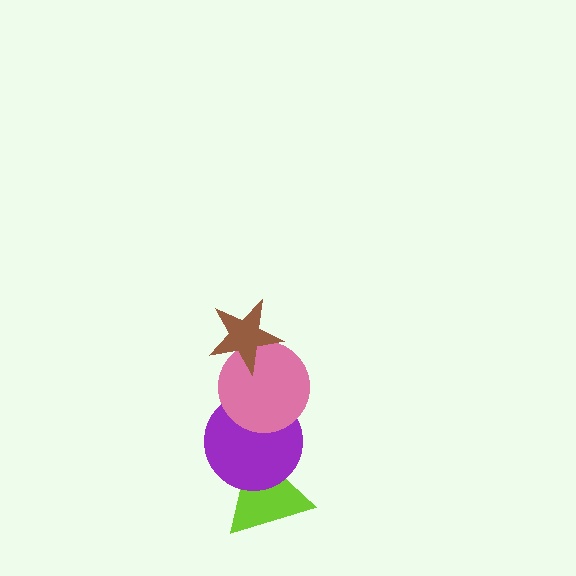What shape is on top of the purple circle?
The pink circle is on top of the purple circle.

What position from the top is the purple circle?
The purple circle is 3rd from the top.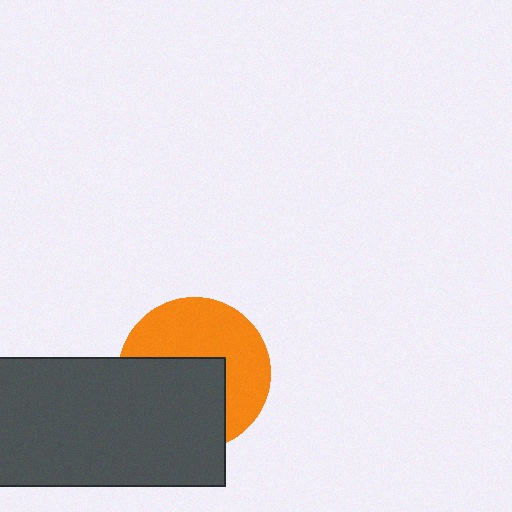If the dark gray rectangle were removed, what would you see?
You would see the complete orange circle.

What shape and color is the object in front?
The object in front is a dark gray rectangle.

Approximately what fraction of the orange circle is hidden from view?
Roughly 47% of the orange circle is hidden behind the dark gray rectangle.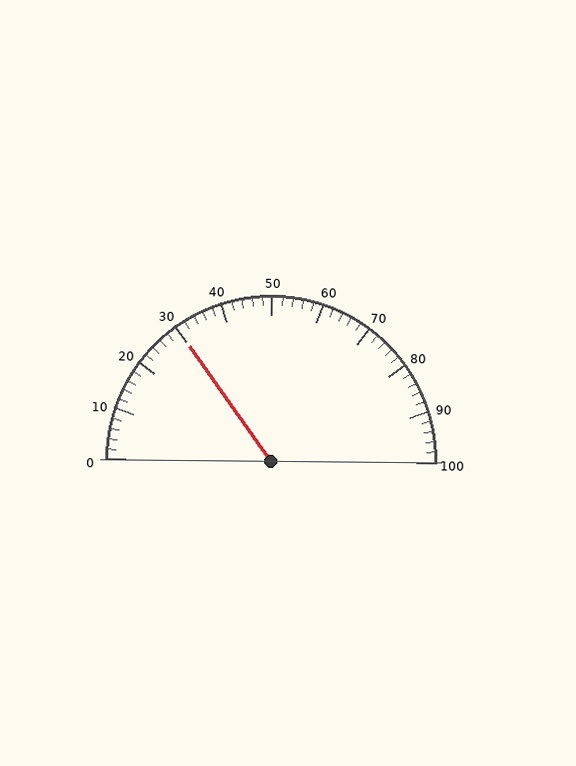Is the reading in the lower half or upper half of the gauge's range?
The reading is in the lower half of the range (0 to 100).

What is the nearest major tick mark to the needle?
The nearest major tick mark is 30.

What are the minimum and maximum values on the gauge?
The gauge ranges from 0 to 100.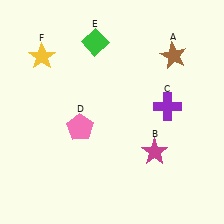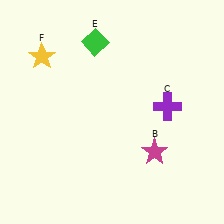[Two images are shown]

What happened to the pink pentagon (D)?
The pink pentagon (D) was removed in Image 2. It was in the bottom-left area of Image 1.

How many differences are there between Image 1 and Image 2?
There are 2 differences between the two images.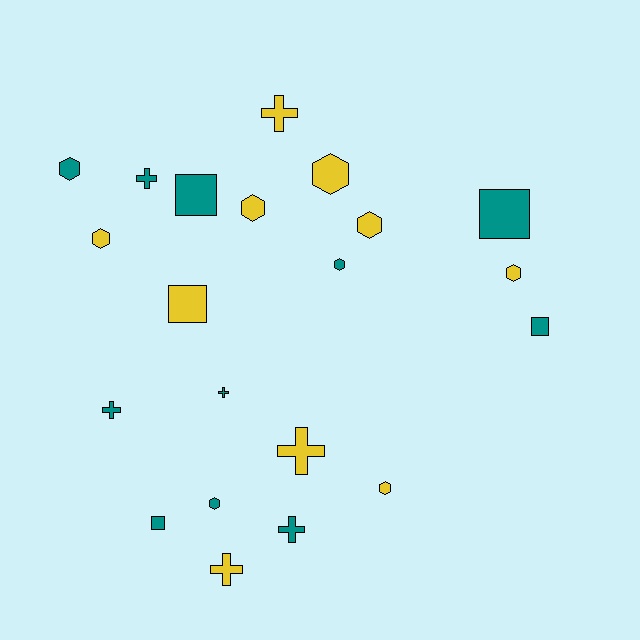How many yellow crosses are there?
There are 3 yellow crosses.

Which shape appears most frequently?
Hexagon, with 9 objects.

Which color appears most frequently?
Teal, with 11 objects.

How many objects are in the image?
There are 21 objects.